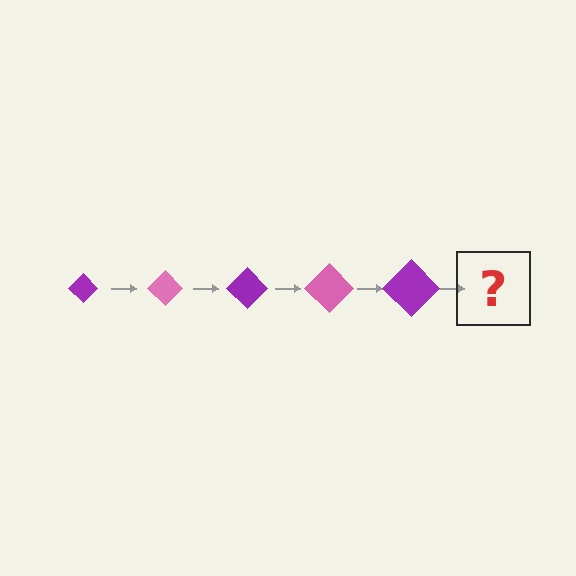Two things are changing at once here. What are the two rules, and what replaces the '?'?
The two rules are that the diamond grows larger each step and the color cycles through purple and pink. The '?' should be a pink diamond, larger than the previous one.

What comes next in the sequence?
The next element should be a pink diamond, larger than the previous one.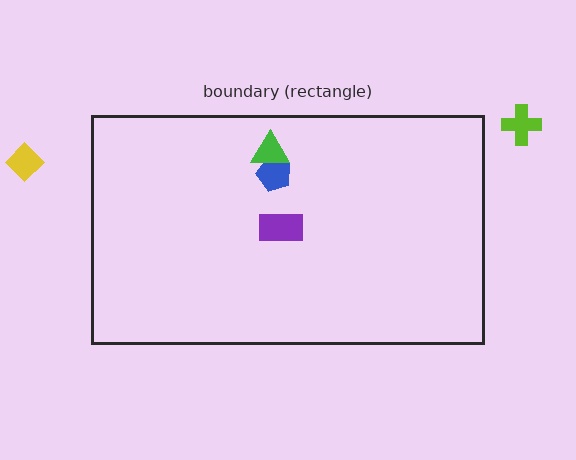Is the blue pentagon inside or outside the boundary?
Inside.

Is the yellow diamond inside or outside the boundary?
Outside.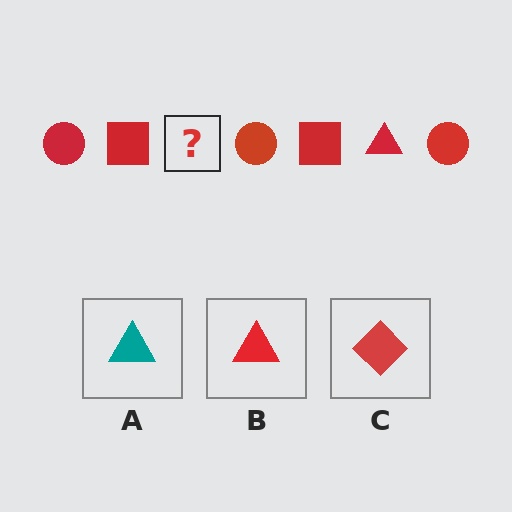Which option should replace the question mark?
Option B.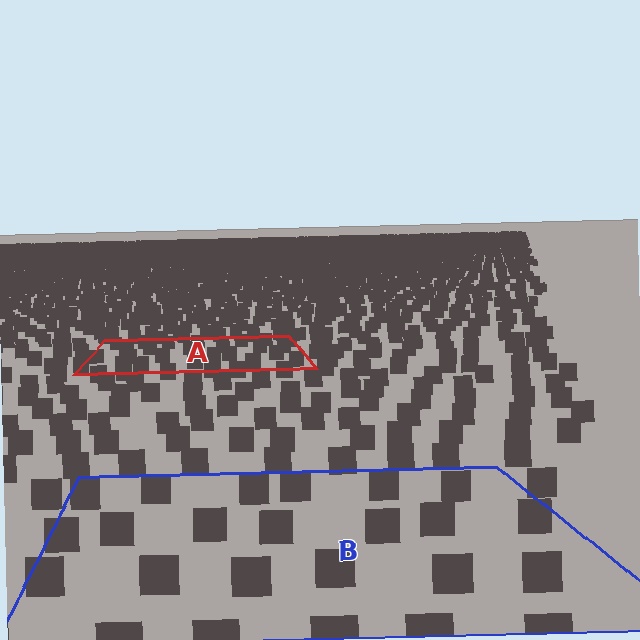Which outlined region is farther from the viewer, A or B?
Region A is farther from the viewer — the texture elements inside it appear smaller and more densely packed.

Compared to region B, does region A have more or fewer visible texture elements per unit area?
Region A has more texture elements per unit area — they are packed more densely because it is farther away.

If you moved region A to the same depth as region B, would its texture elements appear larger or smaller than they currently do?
They would appear larger. At a closer depth, the same texture elements are projected at a bigger on-screen size.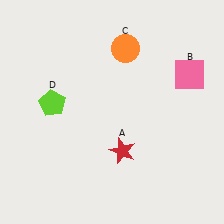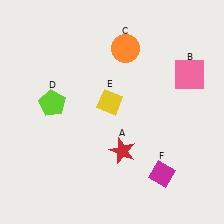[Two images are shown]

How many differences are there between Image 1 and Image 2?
There are 2 differences between the two images.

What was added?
A yellow diamond (E), a magenta diamond (F) were added in Image 2.